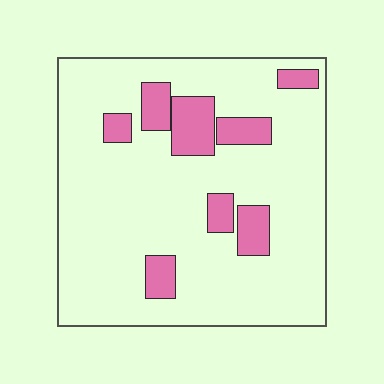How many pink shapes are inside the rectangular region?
8.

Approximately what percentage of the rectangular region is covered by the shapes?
Approximately 15%.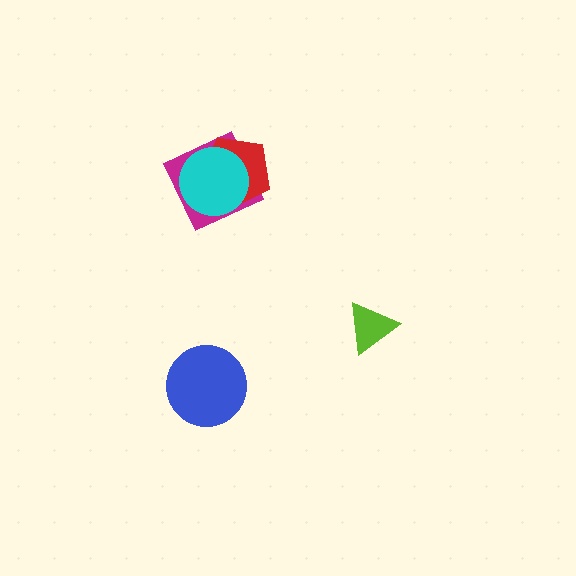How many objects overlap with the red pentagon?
2 objects overlap with the red pentagon.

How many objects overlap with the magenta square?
2 objects overlap with the magenta square.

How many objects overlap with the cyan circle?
2 objects overlap with the cyan circle.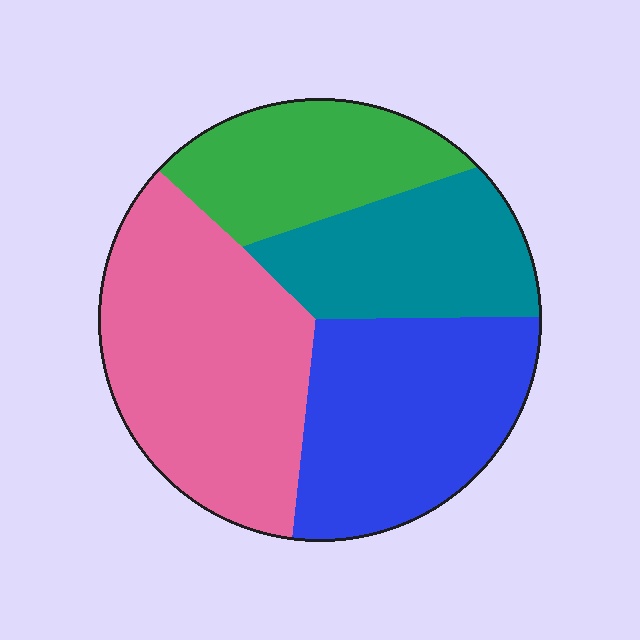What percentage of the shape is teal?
Teal takes up about one fifth (1/5) of the shape.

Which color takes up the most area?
Pink, at roughly 35%.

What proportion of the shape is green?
Green covers about 20% of the shape.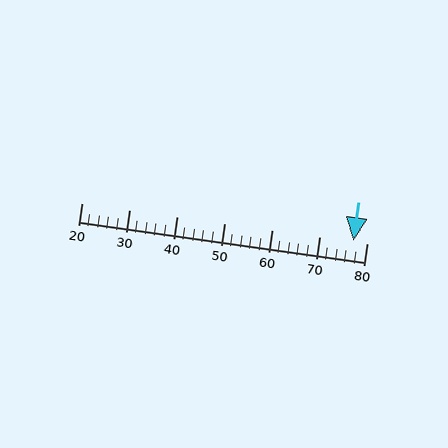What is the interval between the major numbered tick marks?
The major tick marks are spaced 10 units apart.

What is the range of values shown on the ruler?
The ruler shows values from 20 to 80.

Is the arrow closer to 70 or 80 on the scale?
The arrow is closer to 80.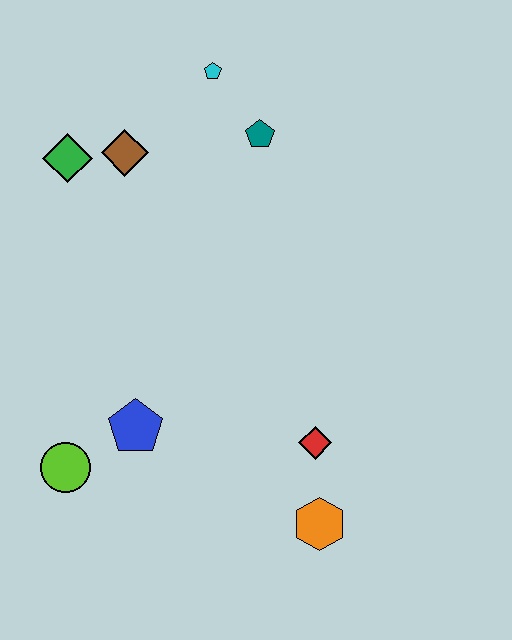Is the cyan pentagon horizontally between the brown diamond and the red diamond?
Yes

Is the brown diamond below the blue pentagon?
No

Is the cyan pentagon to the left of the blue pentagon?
No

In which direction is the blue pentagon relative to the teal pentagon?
The blue pentagon is below the teal pentagon.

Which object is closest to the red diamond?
The orange hexagon is closest to the red diamond.